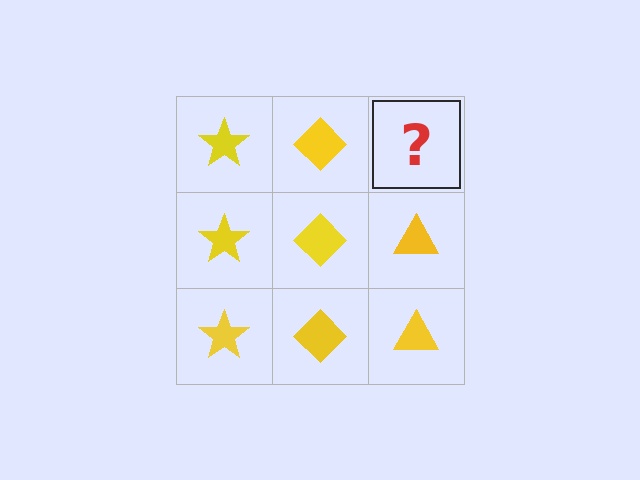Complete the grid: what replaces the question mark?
The question mark should be replaced with a yellow triangle.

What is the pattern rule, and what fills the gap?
The rule is that each column has a consistent shape. The gap should be filled with a yellow triangle.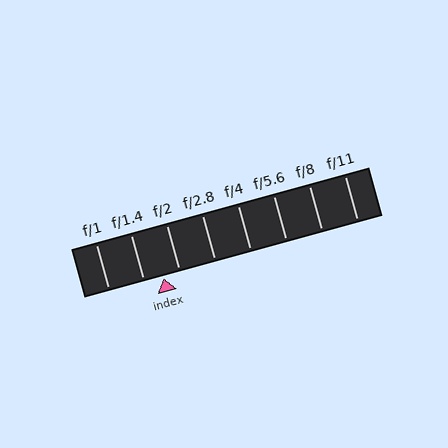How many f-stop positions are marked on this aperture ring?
There are 8 f-stop positions marked.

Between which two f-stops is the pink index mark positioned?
The index mark is between f/1.4 and f/2.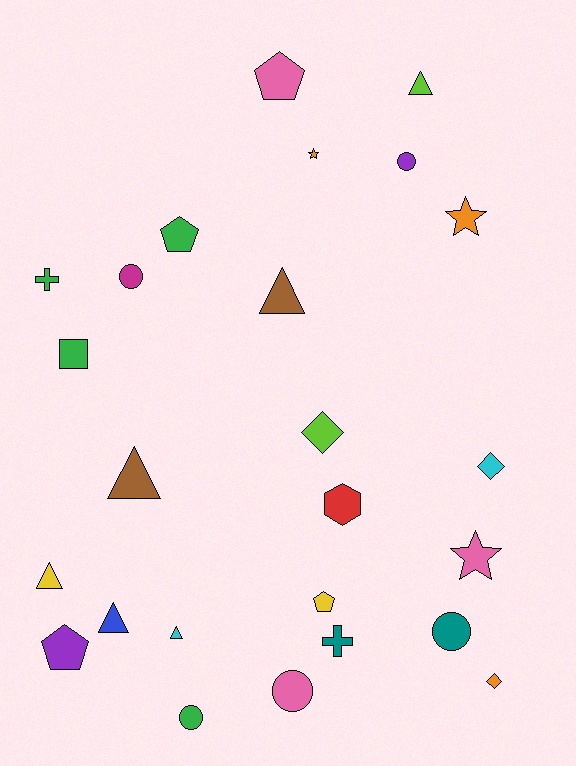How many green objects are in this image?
There are 4 green objects.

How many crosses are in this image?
There are 2 crosses.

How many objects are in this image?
There are 25 objects.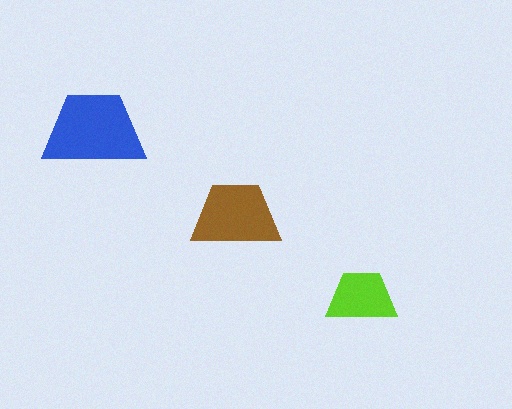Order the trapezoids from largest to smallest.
the blue one, the brown one, the lime one.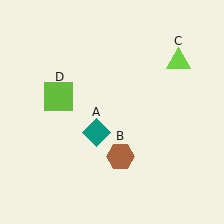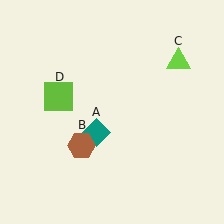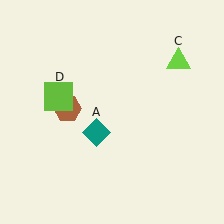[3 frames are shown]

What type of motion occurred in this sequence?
The brown hexagon (object B) rotated clockwise around the center of the scene.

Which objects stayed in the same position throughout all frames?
Teal diamond (object A) and lime triangle (object C) and lime square (object D) remained stationary.